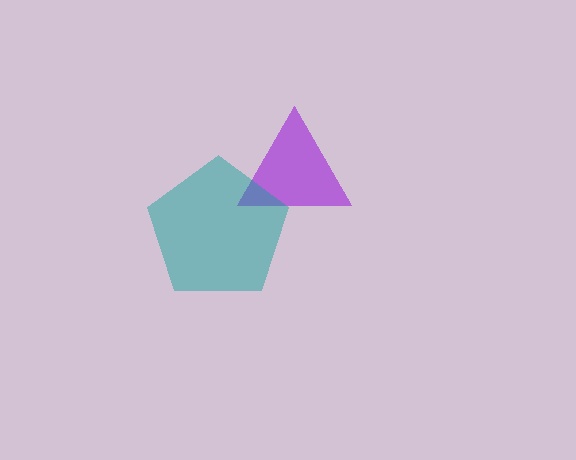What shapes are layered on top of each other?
The layered shapes are: a purple triangle, a teal pentagon.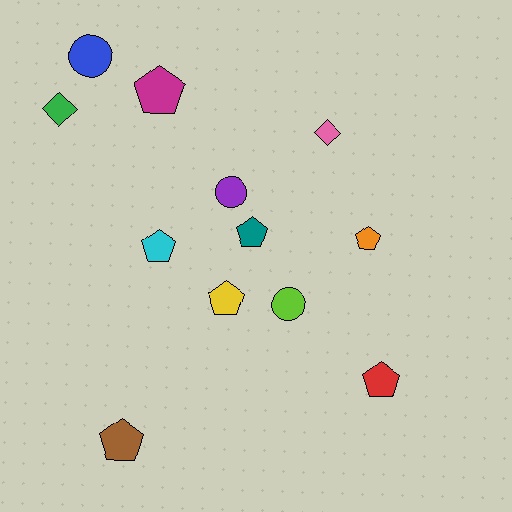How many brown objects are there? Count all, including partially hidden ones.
There is 1 brown object.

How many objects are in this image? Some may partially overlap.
There are 12 objects.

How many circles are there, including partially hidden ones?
There are 3 circles.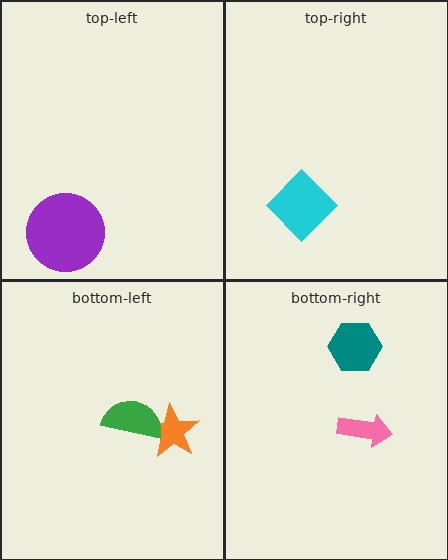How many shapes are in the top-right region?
1.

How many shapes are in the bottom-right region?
2.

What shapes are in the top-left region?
The purple circle.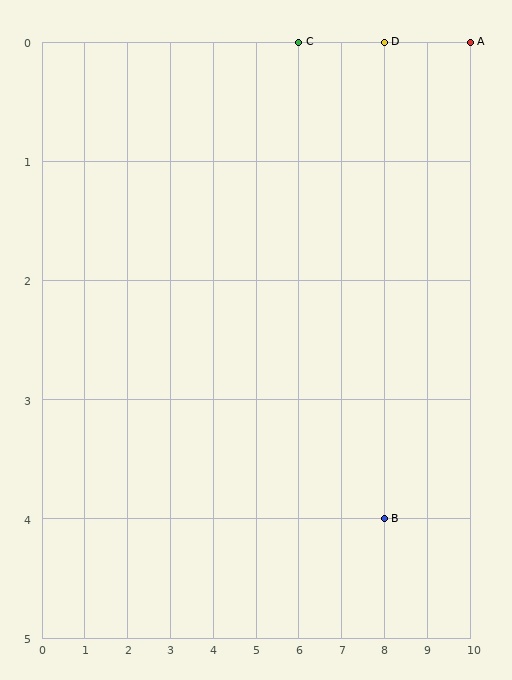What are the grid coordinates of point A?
Point A is at grid coordinates (10, 0).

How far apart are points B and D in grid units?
Points B and D are 4 rows apart.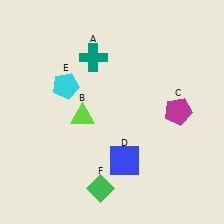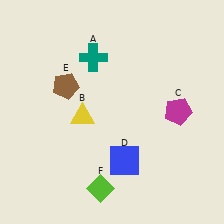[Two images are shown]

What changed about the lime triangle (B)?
In Image 1, B is lime. In Image 2, it changed to yellow.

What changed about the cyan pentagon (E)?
In Image 1, E is cyan. In Image 2, it changed to brown.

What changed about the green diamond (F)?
In Image 1, F is green. In Image 2, it changed to lime.